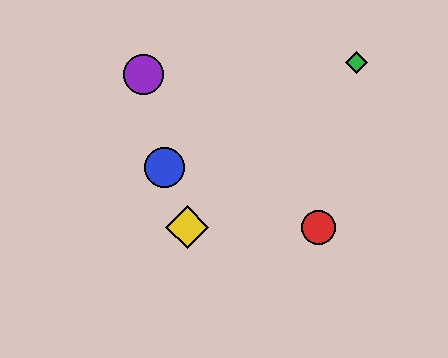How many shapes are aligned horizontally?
2 shapes (the red circle, the yellow diamond) are aligned horizontally.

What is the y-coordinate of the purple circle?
The purple circle is at y≈74.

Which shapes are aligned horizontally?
The red circle, the yellow diamond are aligned horizontally.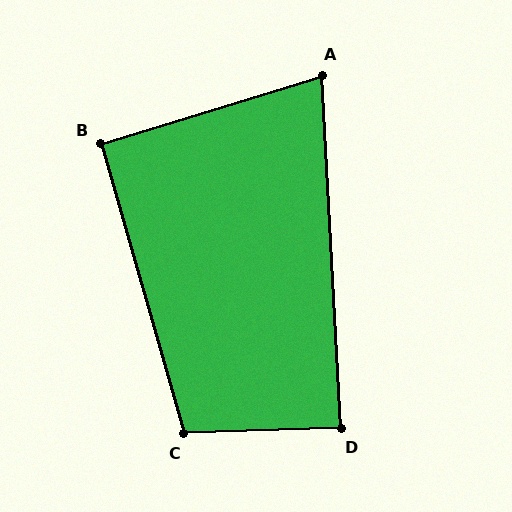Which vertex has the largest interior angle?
C, at approximately 104 degrees.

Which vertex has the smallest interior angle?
A, at approximately 76 degrees.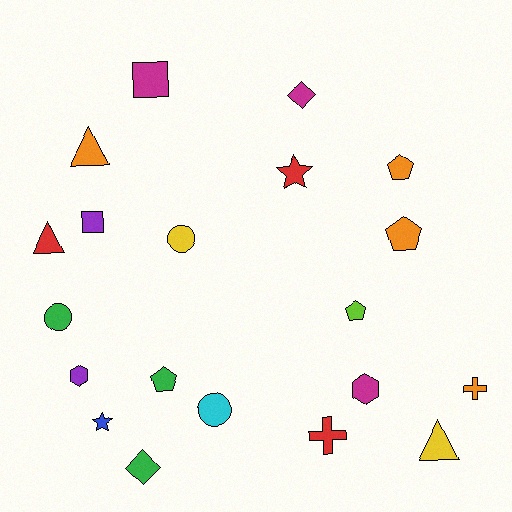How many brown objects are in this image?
There are no brown objects.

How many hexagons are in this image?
There are 2 hexagons.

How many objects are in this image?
There are 20 objects.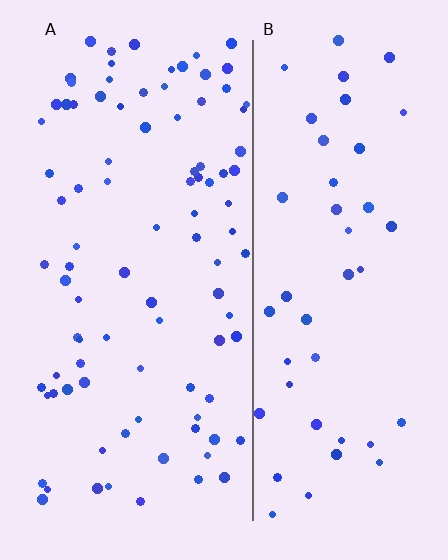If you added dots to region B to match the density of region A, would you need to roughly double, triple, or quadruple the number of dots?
Approximately double.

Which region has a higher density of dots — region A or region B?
A (the left).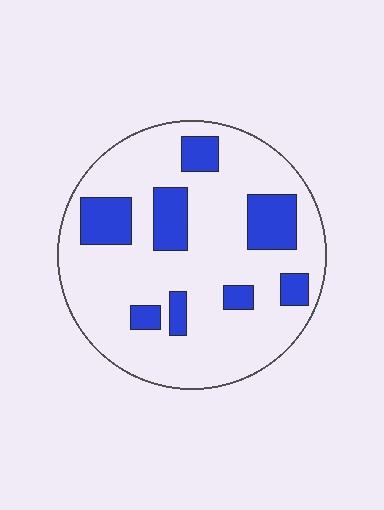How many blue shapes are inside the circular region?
8.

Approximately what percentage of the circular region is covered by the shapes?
Approximately 20%.